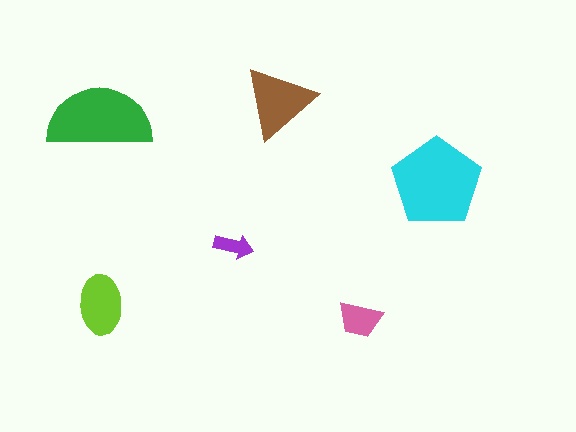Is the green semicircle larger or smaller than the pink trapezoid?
Larger.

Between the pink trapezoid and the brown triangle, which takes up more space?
The brown triangle.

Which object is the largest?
The cyan pentagon.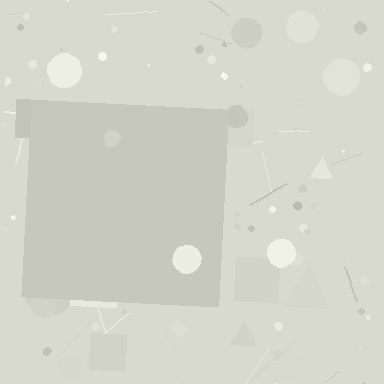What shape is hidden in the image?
A square is hidden in the image.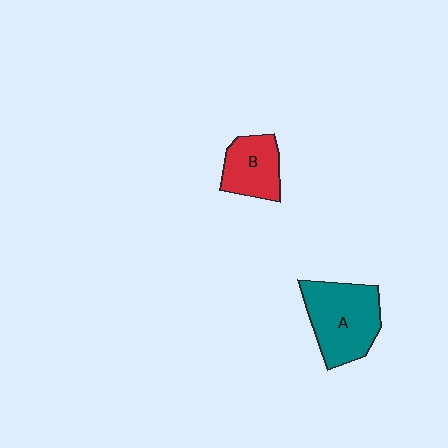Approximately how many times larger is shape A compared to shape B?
Approximately 1.6 times.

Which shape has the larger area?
Shape A (teal).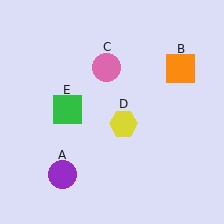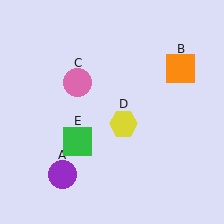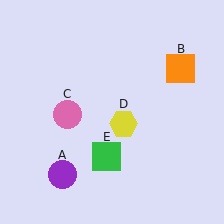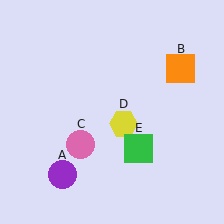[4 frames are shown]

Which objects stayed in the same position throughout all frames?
Purple circle (object A) and orange square (object B) and yellow hexagon (object D) remained stationary.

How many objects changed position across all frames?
2 objects changed position: pink circle (object C), green square (object E).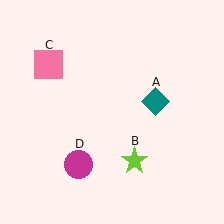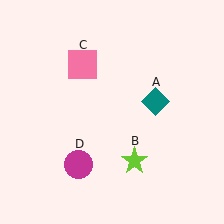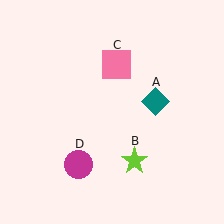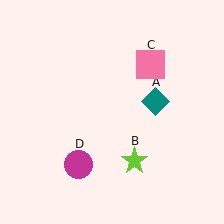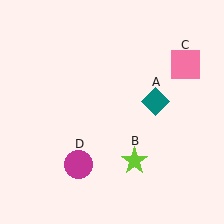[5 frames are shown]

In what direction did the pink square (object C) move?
The pink square (object C) moved right.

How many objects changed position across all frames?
1 object changed position: pink square (object C).